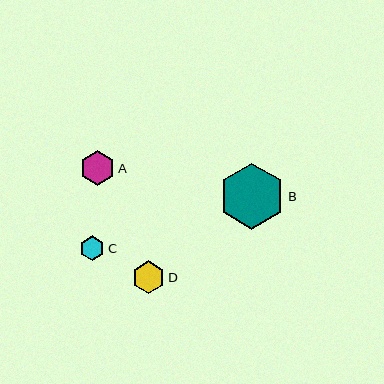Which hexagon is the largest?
Hexagon B is the largest with a size of approximately 66 pixels.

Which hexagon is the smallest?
Hexagon C is the smallest with a size of approximately 25 pixels.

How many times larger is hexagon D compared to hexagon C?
Hexagon D is approximately 1.3 times the size of hexagon C.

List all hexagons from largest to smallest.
From largest to smallest: B, A, D, C.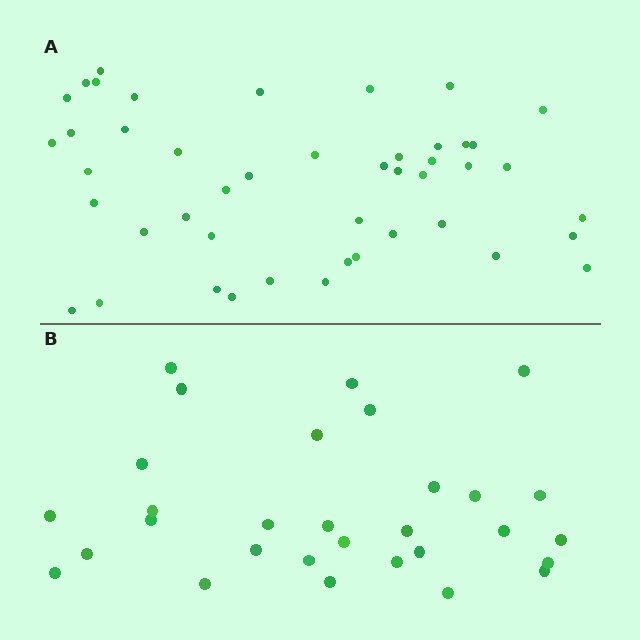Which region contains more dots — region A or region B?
Region A (the top region) has more dots.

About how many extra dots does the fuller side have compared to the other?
Region A has approximately 15 more dots than region B.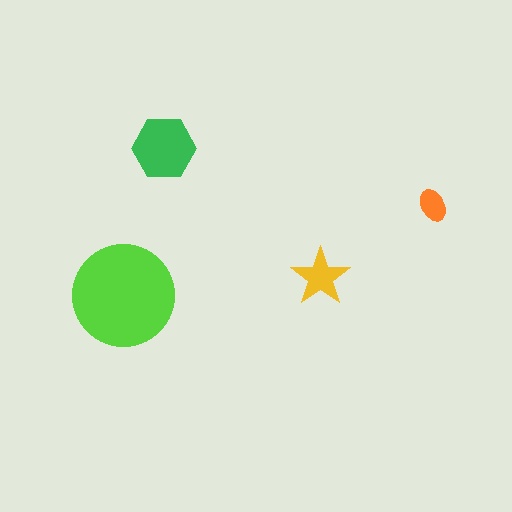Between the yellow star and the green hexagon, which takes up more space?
The green hexagon.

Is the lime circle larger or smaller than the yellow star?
Larger.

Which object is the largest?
The lime circle.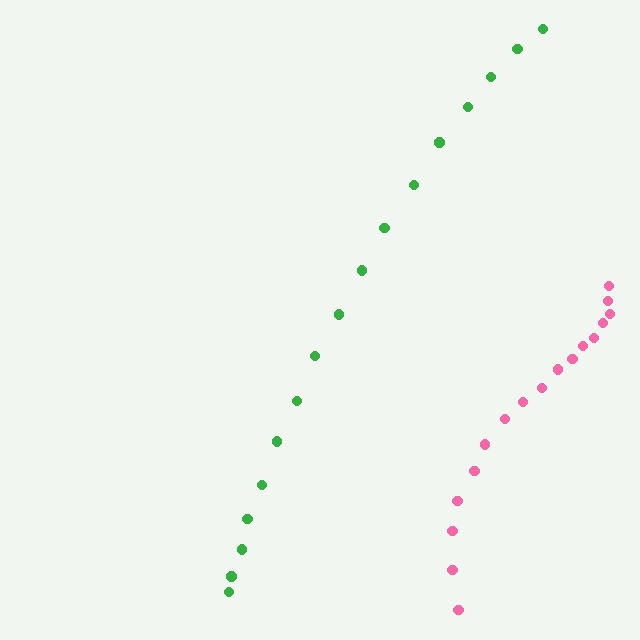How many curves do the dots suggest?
There are 2 distinct paths.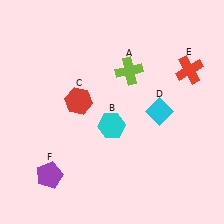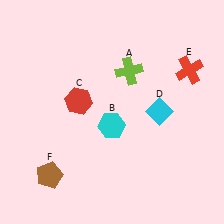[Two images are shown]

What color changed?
The pentagon (F) changed from purple in Image 1 to brown in Image 2.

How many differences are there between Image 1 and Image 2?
There is 1 difference between the two images.